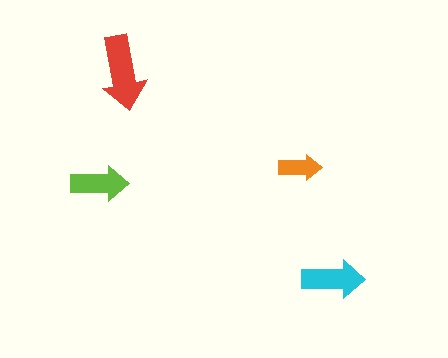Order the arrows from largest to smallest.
the red one, the cyan one, the lime one, the orange one.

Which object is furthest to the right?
The cyan arrow is rightmost.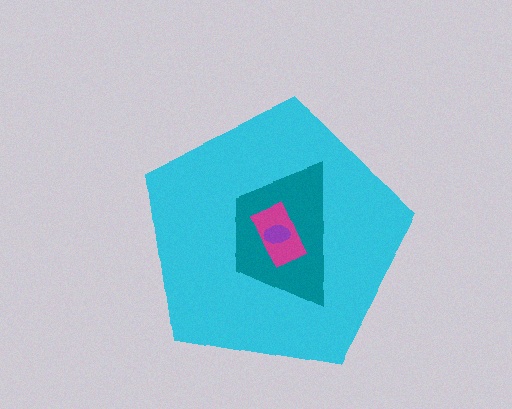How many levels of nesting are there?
4.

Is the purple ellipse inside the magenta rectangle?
Yes.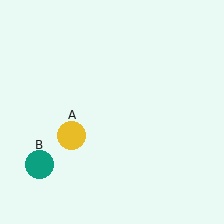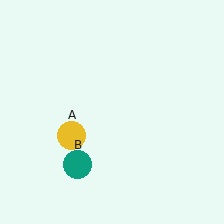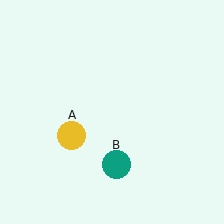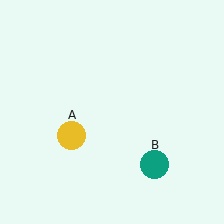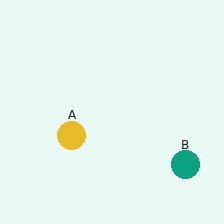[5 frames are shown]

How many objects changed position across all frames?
1 object changed position: teal circle (object B).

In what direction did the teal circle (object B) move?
The teal circle (object B) moved right.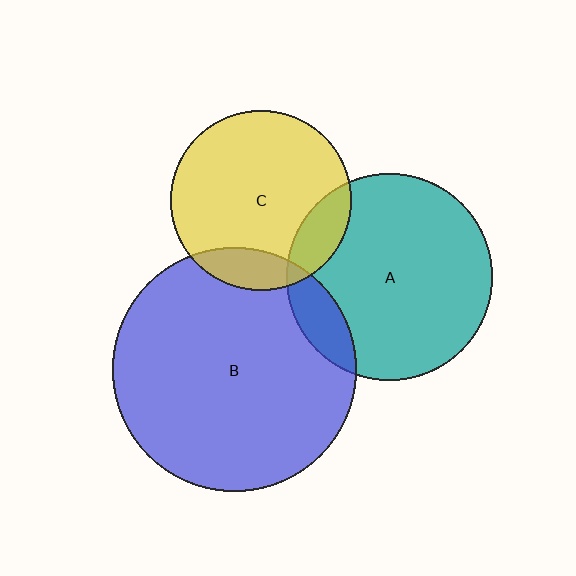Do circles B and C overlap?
Yes.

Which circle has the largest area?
Circle B (blue).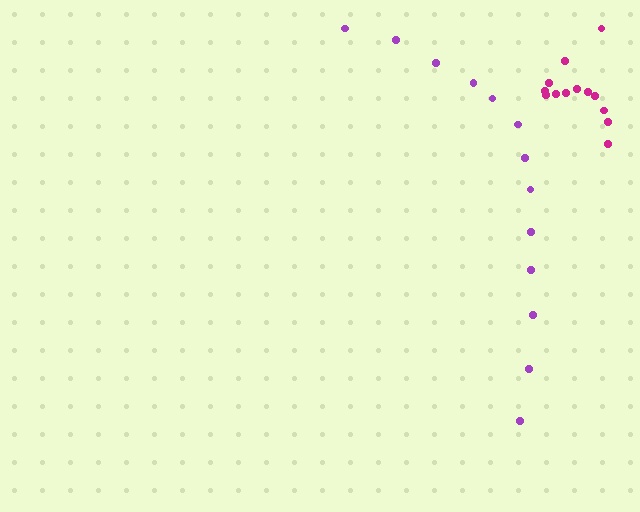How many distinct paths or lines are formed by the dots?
There are 2 distinct paths.